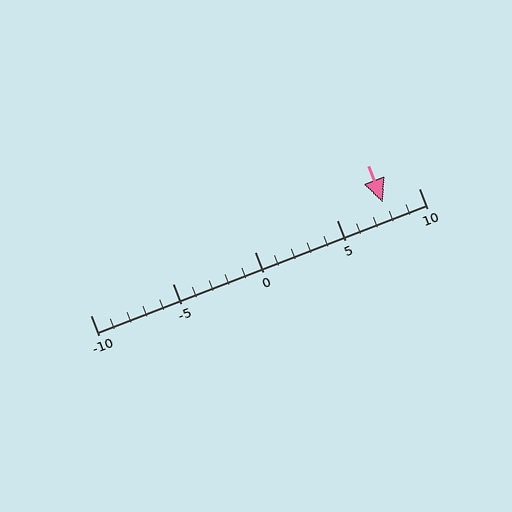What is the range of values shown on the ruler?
The ruler shows values from -10 to 10.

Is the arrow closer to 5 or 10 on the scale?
The arrow is closer to 10.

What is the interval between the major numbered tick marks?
The major tick marks are spaced 5 units apart.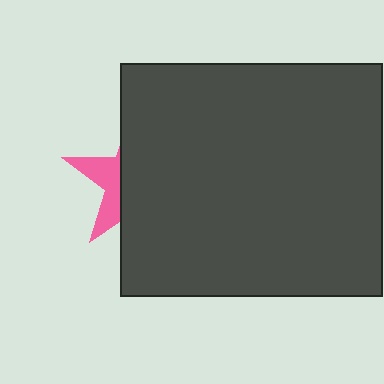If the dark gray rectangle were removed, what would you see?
You would see the complete pink star.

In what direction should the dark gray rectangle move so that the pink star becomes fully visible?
The dark gray rectangle should move right. That is the shortest direction to clear the overlap and leave the pink star fully visible.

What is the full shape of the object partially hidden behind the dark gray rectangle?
The partially hidden object is a pink star.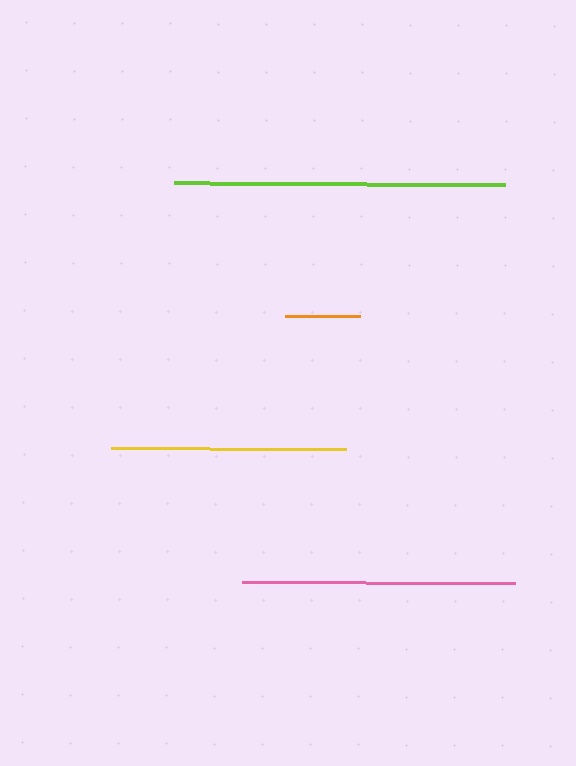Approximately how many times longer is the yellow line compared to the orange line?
The yellow line is approximately 3.1 times the length of the orange line.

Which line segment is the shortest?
The orange line is the shortest at approximately 75 pixels.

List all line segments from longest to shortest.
From longest to shortest: lime, pink, yellow, orange.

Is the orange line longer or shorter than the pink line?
The pink line is longer than the orange line.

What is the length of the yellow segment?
The yellow segment is approximately 236 pixels long.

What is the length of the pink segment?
The pink segment is approximately 274 pixels long.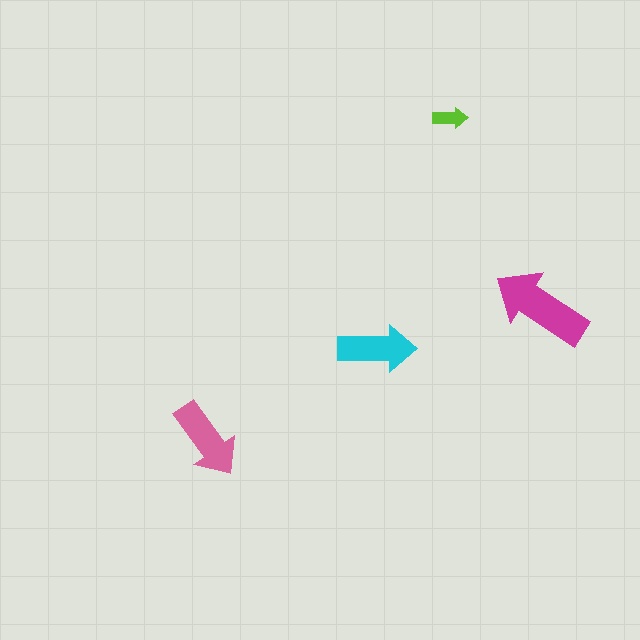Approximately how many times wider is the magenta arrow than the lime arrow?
About 3 times wider.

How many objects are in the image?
There are 4 objects in the image.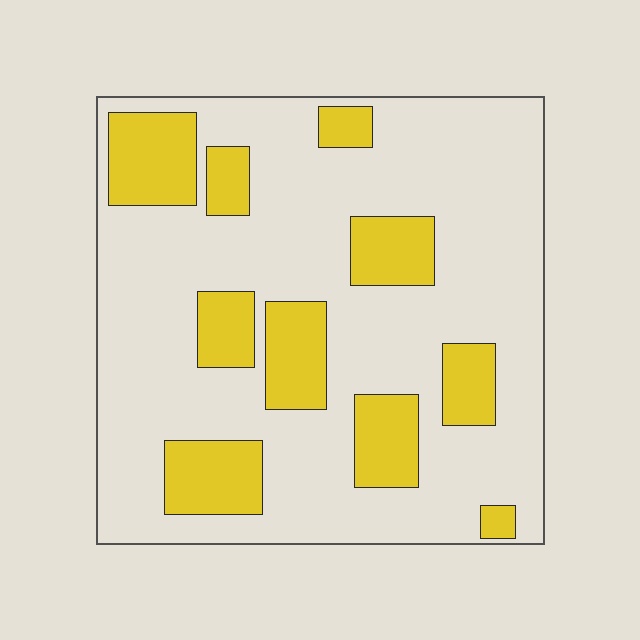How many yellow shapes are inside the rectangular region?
10.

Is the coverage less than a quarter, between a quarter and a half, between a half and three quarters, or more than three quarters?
Less than a quarter.